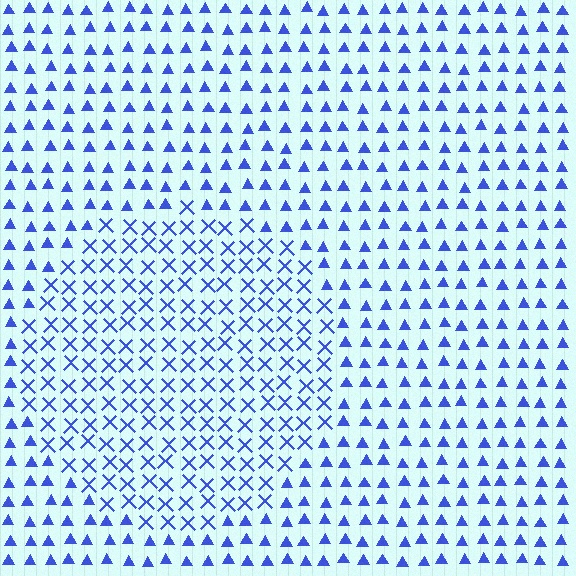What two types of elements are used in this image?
The image uses X marks inside the circle region and triangles outside it.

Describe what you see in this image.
The image is filled with small blue elements arranged in a uniform grid. A circle-shaped region contains X marks, while the surrounding area contains triangles. The boundary is defined purely by the change in element shape.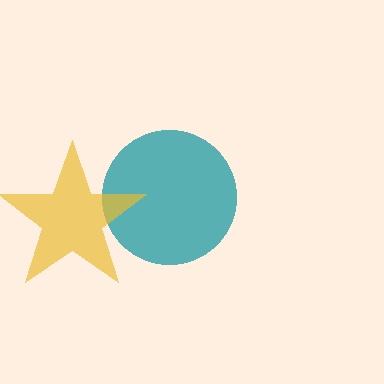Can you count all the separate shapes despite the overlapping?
Yes, there are 2 separate shapes.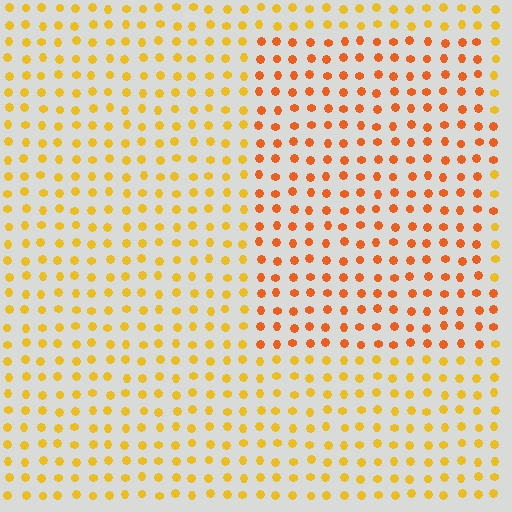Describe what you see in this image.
The image is filled with small yellow elements in a uniform arrangement. A rectangle-shaped region is visible where the elements are tinted to a slightly different hue, forming a subtle color boundary.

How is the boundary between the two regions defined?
The boundary is defined purely by a slight shift in hue (about 28 degrees). Spacing, size, and orientation are identical on both sides.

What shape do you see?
I see a rectangle.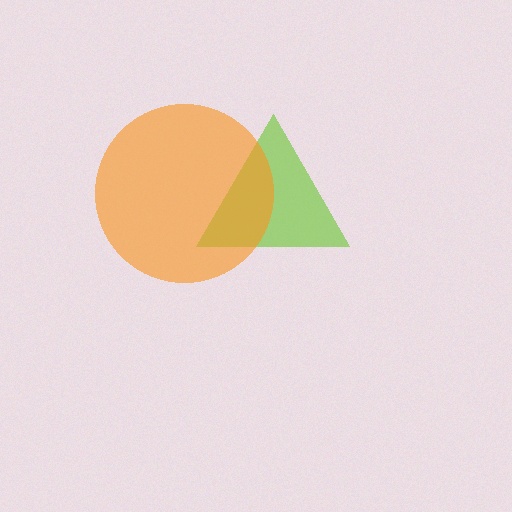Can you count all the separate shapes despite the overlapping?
Yes, there are 2 separate shapes.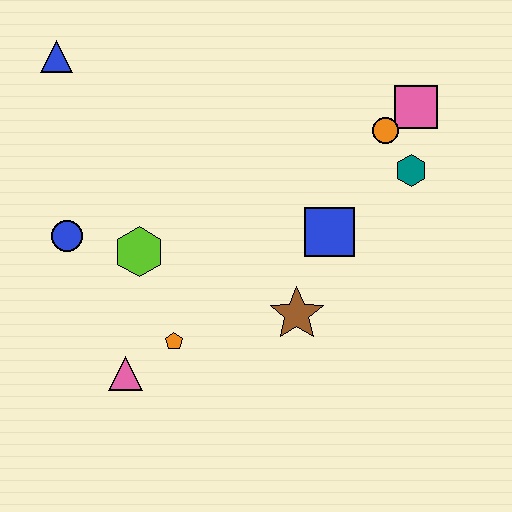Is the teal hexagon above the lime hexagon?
Yes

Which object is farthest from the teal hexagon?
The blue triangle is farthest from the teal hexagon.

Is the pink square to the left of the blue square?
No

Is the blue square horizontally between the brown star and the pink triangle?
No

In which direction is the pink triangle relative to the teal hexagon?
The pink triangle is to the left of the teal hexagon.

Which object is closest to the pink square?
The orange circle is closest to the pink square.